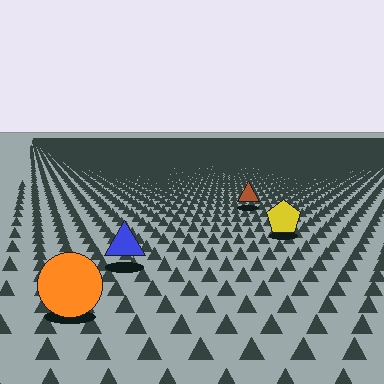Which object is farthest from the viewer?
The brown triangle is farthest from the viewer. It appears smaller and the ground texture around it is denser.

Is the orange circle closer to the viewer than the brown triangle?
Yes. The orange circle is closer — you can tell from the texture gradient: the ground texture is coarser near it.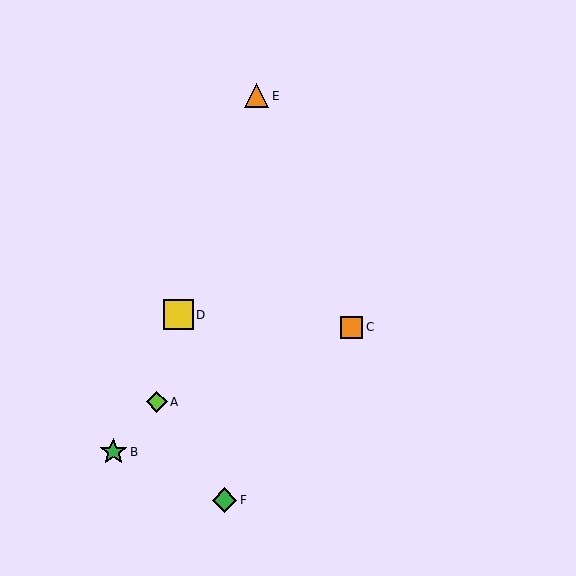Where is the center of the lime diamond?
The center of the lime diamond is at (157, 402).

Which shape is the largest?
The yellow square (labeled D) is the largest.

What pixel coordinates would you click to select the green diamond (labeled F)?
Click at (225, 500) to select the green diamond F.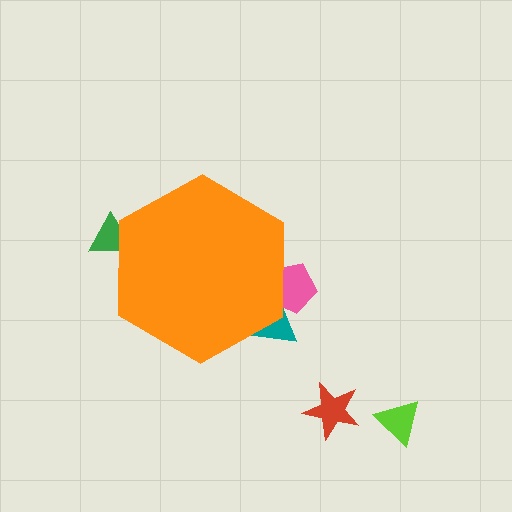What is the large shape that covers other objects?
An orange hexagon.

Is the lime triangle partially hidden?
No, the lime triangle is fully visible.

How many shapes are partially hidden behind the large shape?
3 shapes are partially hidden.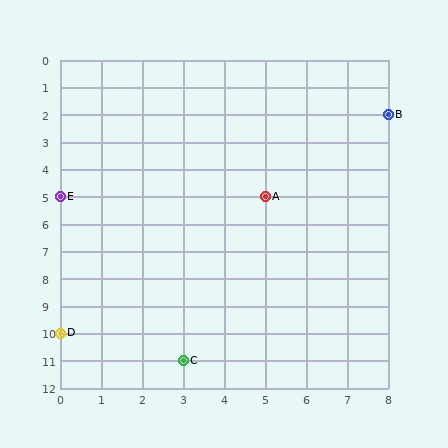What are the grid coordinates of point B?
Point B is at grid coordinates (8, 2).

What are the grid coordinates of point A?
Point A is at grid coordinates (5, 5).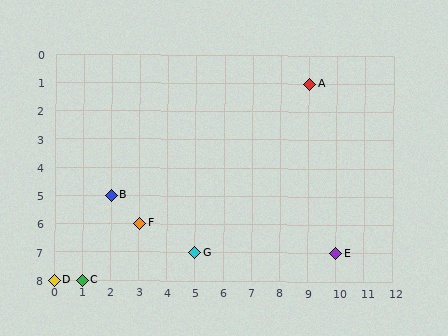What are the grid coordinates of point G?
Point G is at grid coordinates (5, 7).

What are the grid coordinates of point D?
Point D is at grid coordinates (0, 8).